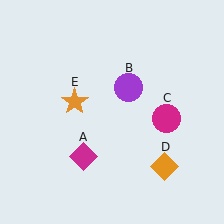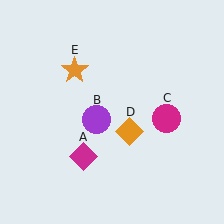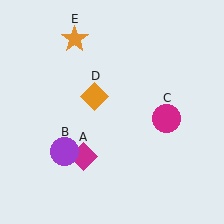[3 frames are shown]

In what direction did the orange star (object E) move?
The orange star (object E) moved up.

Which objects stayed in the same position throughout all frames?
Magenta diamond (object A) and magenta circle (object C) remained stationary.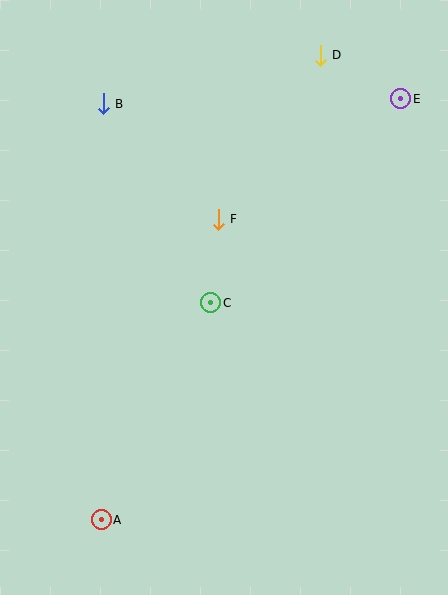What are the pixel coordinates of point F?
Point F is at (218, 219).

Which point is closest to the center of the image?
Point C at (211, 303) is closest to the center.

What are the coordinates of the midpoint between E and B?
The midpoint between E and B is at (252, 101).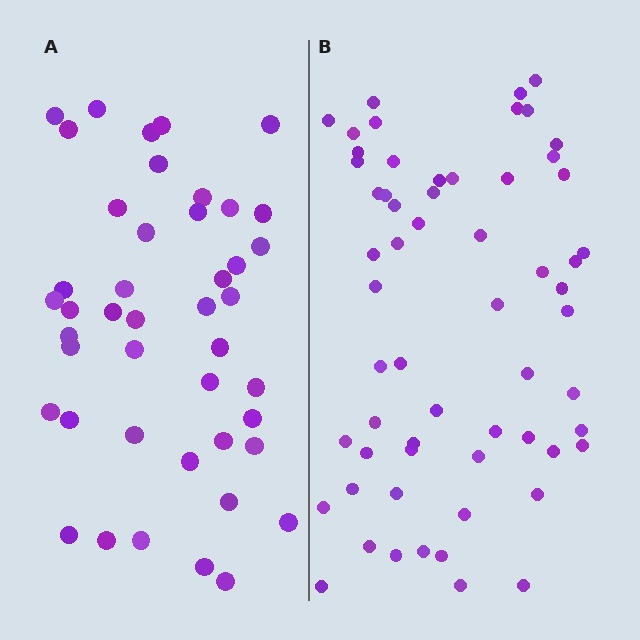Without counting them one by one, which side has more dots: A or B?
Region B (the right region) has more dots.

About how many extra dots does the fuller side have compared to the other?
Region B has approximately 15 more dots than region A.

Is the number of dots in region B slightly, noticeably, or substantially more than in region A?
Region B has noticeably more, but not dramatically so. The ratio is roughly 1.4 to 1.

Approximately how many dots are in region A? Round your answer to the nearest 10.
About 40 dots. (The exact count is 44, which rounds to 40.)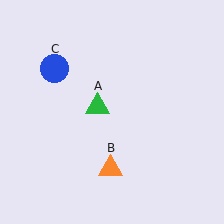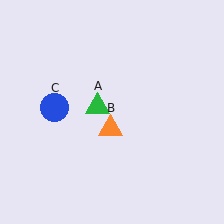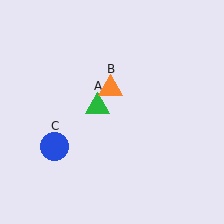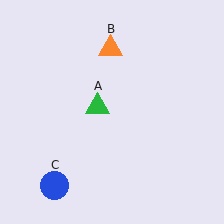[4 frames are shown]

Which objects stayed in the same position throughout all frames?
Green triangle (object A) remained stationary.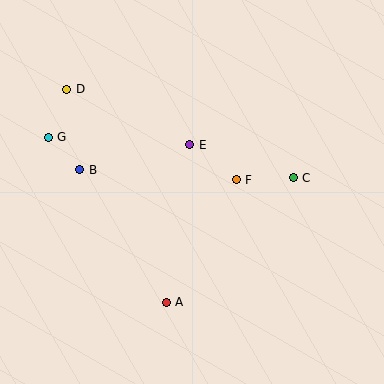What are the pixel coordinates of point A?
Point A is at (166, 302).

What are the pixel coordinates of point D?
Point D is at (67, 89).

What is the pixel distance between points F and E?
The distance between F and E is 58 pixels.